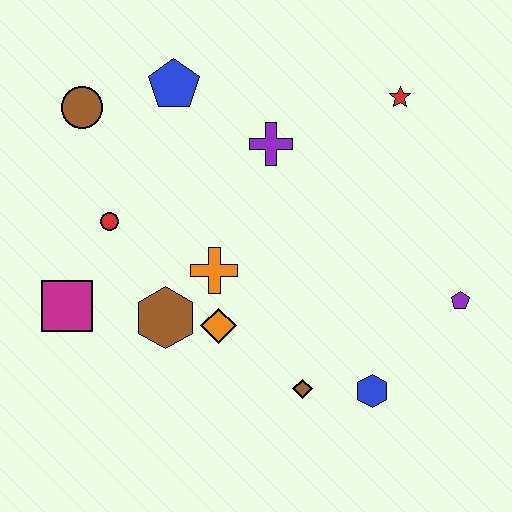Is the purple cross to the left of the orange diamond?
No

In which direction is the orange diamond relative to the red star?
The orange diamond is below the red star.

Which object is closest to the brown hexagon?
The orange diamond is closest to the brown hexagon.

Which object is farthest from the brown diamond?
The brown circle is farthest from the brown diamond.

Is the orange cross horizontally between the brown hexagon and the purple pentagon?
Yes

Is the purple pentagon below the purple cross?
Yes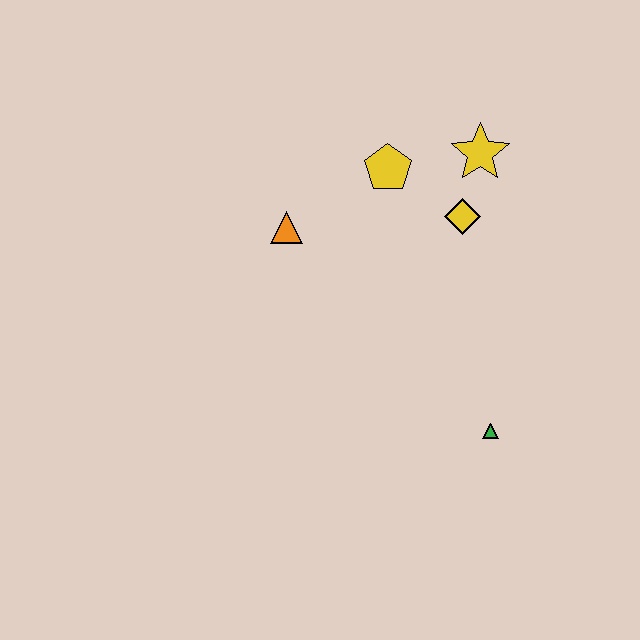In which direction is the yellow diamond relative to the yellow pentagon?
The yellow diamond is to the right of the yellow pentagon.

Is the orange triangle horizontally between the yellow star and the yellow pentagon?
No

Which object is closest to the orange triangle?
The yellow pentagon is closest to the orange triangle.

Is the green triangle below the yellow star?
Yes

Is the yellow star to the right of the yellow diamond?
Yes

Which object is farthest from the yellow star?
The green triangle is farthest from the yellow star.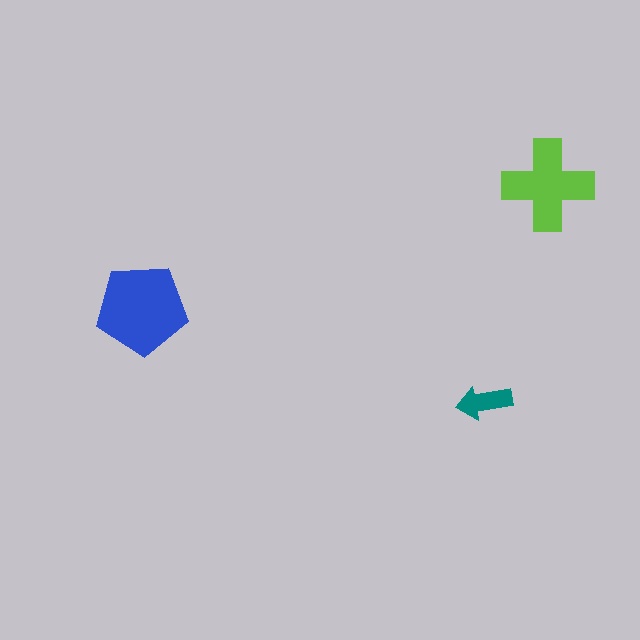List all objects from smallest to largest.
The teal arrow, the lime cross, the blue pentagon.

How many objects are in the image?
There are 3 objects in the image.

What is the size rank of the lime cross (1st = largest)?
2nd.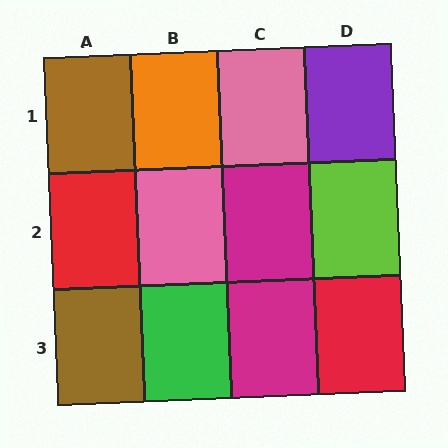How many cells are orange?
1 cell is orange.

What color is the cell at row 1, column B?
Orange.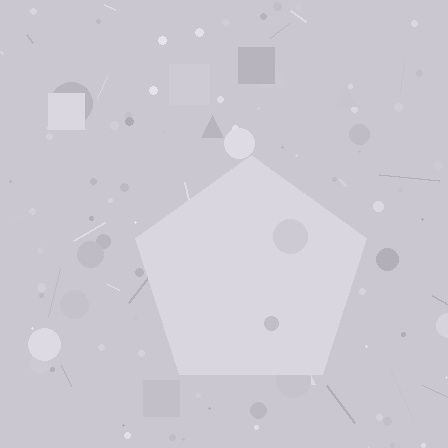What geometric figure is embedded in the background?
A pentagon is embedded in the background.